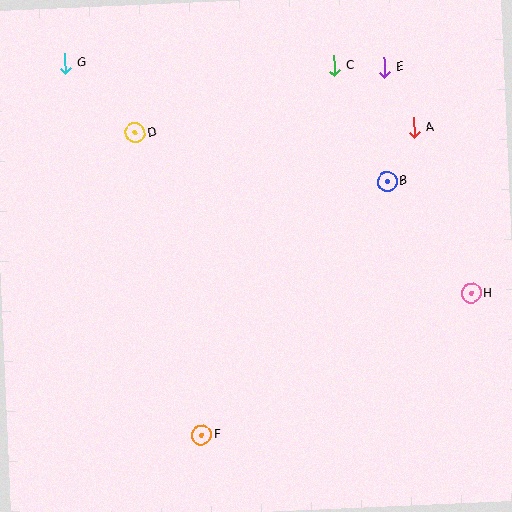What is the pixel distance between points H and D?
The distance between H and D is 372 pixels.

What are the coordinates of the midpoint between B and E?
The midpoint between B and E is at (386, 124).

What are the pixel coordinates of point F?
Point F is at (202, 435).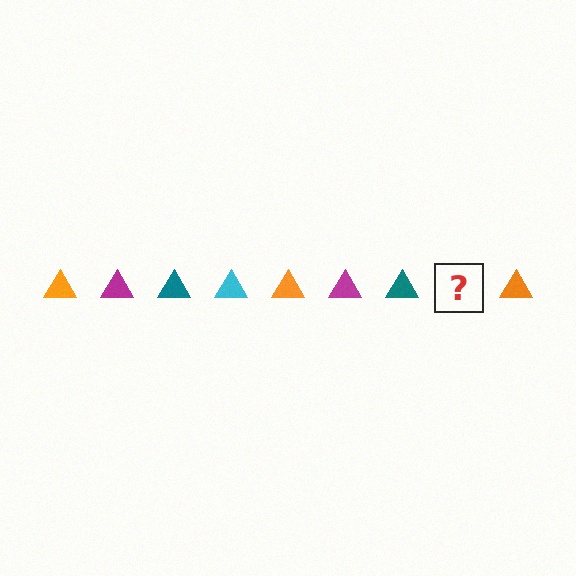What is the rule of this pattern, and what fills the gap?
The rule is that the pattern cycles through orange, magenta, teal, cyan triangles. The gap should be filled with a cyan triangle.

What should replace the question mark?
The question mark should be replaced with a cyan triangle.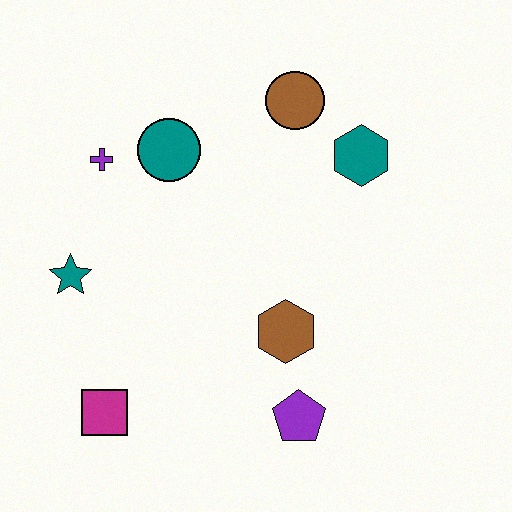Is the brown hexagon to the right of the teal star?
Yes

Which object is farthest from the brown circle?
The magenta square is farthest from the brown circle.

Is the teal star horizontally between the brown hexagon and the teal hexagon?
No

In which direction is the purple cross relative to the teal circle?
The purple cross is to the left of the teal circle.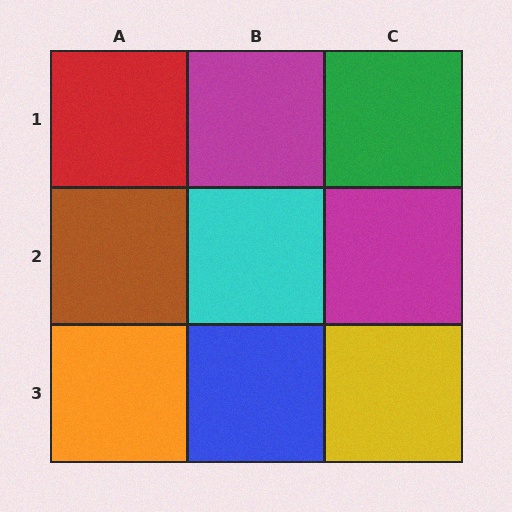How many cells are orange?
1 cell is orange.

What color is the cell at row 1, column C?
Green.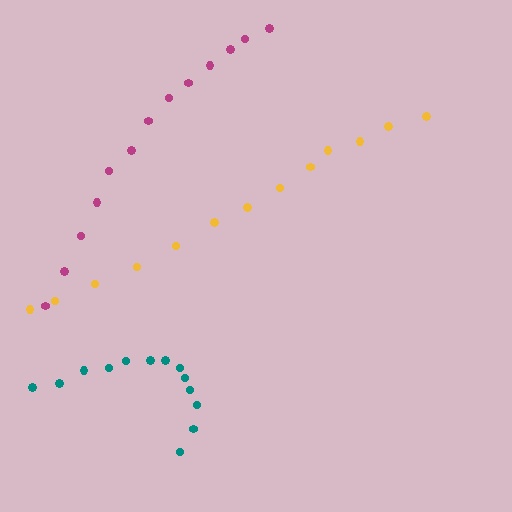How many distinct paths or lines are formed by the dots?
There are 3 distinct paths.